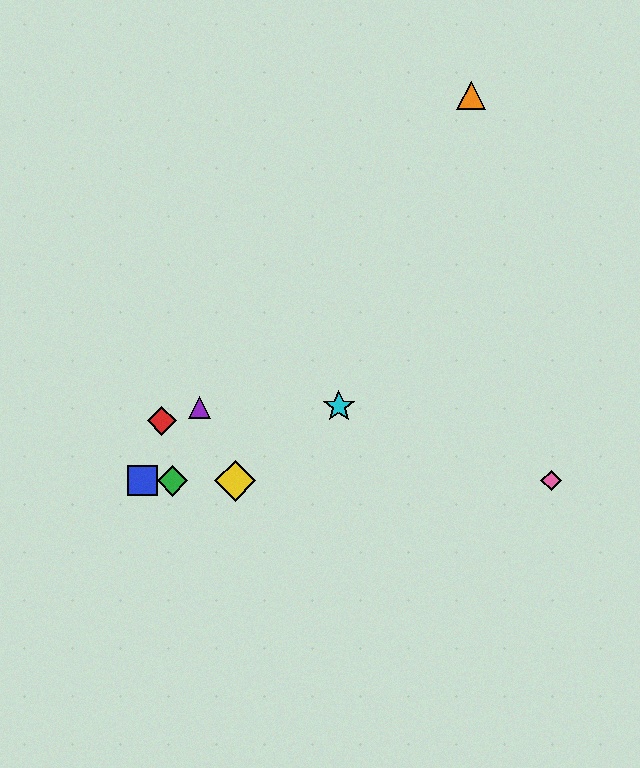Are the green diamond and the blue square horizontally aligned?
Yes, both are at y≈481.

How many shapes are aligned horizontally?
4 shapes (the blue square, the green diamond, the yellow diamond, the pink diamond) are aligned horizontally.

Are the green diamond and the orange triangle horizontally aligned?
No, the green diamond is at y≈481 and the orange triangle is at y≈96.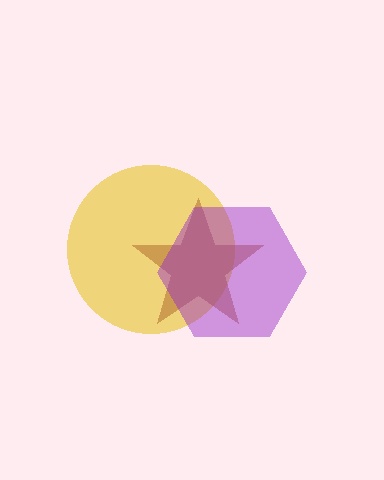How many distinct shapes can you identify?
There are 3 distinct shapes: a yellow circle, a brown star, a purple hexagon.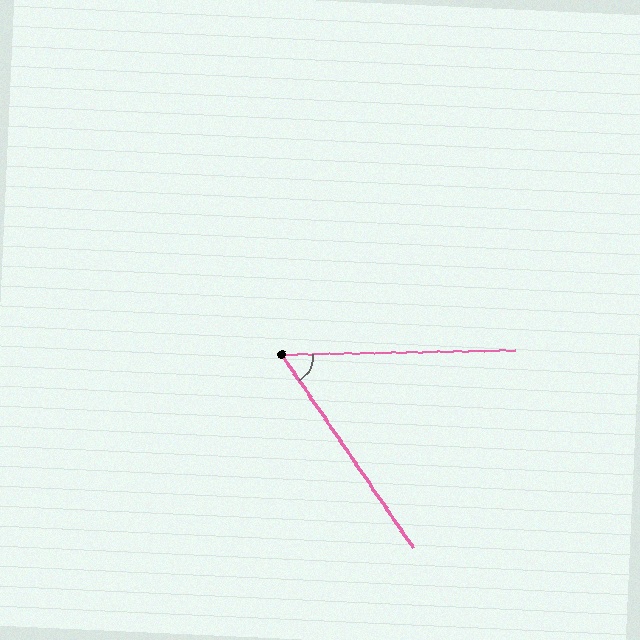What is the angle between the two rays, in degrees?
Approximately 57 degrees.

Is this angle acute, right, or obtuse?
It is acute.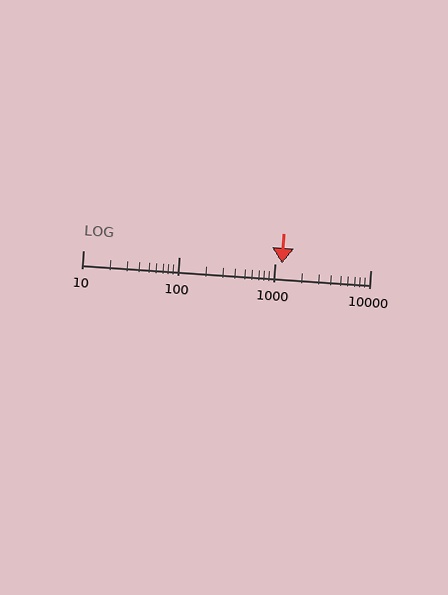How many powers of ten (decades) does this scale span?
The scale spans 3 decades, from 10 to 10000.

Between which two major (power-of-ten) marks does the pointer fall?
The pointer is between 1000 and 10000.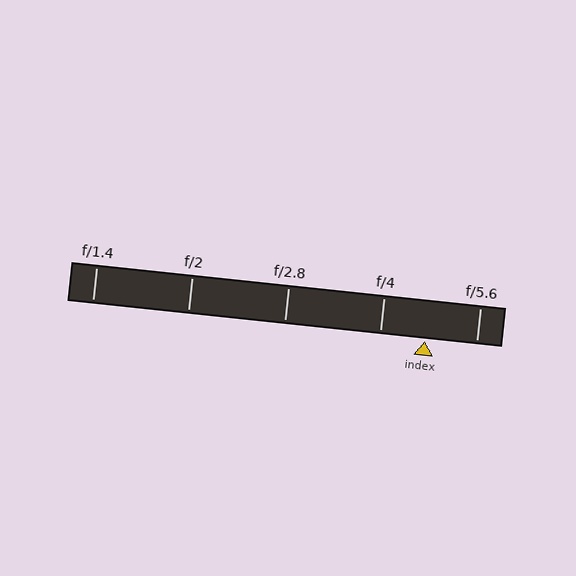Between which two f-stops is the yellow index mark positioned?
The index mark is between f/4 and f/5.6.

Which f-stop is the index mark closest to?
The index mark is closest to f/4.